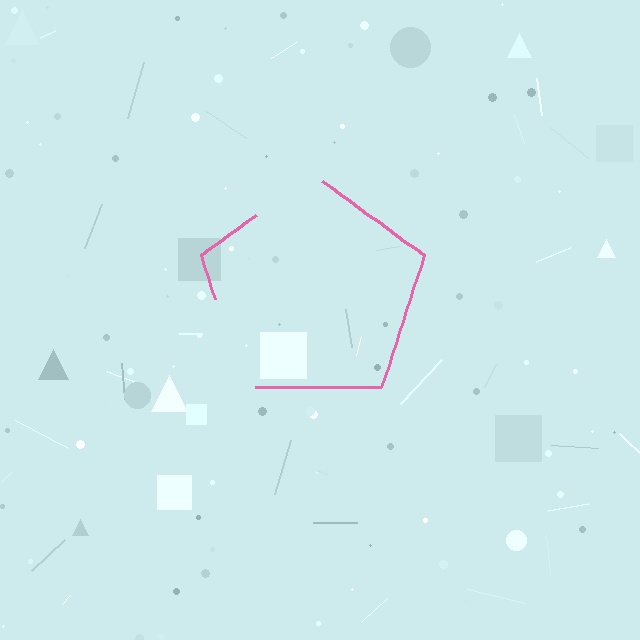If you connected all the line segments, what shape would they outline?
They would outline a pentagon.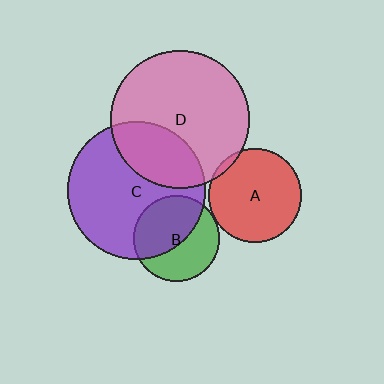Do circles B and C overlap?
Yes.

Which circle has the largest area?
Circle D (pink).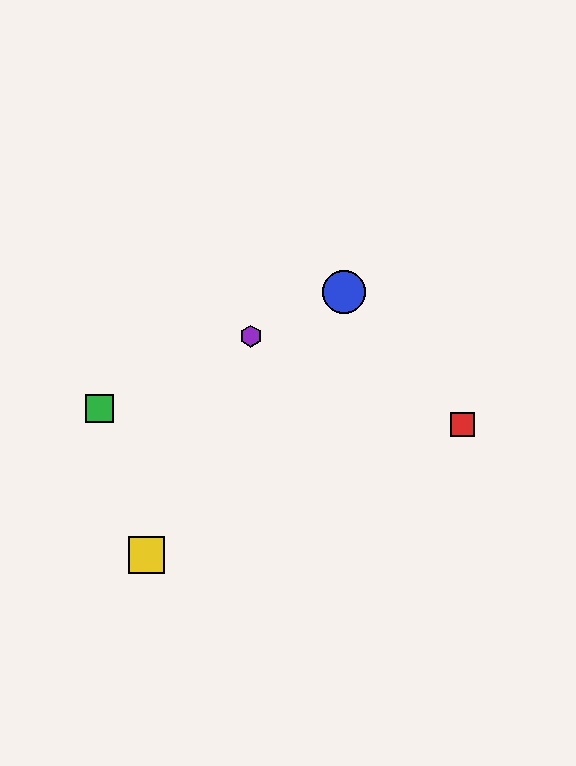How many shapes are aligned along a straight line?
3 shapes (the blue circle, the green square, the purple hexagon) are aligned along a straight line.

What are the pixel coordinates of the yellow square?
The yellow square is at (146, 555).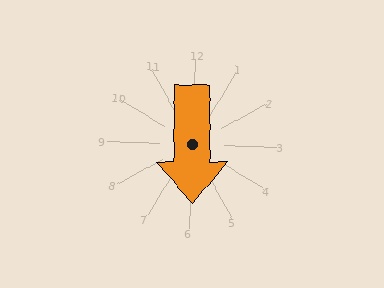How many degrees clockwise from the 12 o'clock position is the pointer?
Approximately 178 degrees.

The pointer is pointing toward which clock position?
Roughly 6 o'clock.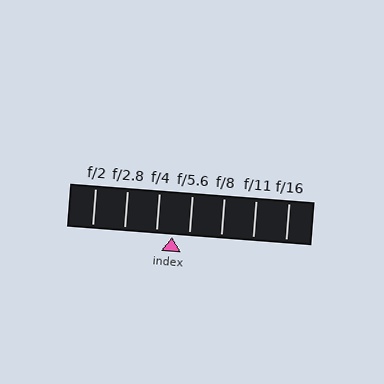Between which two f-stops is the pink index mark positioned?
The index mark is between f/4 and f/5.6.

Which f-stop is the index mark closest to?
The index mark is closest to f/4.